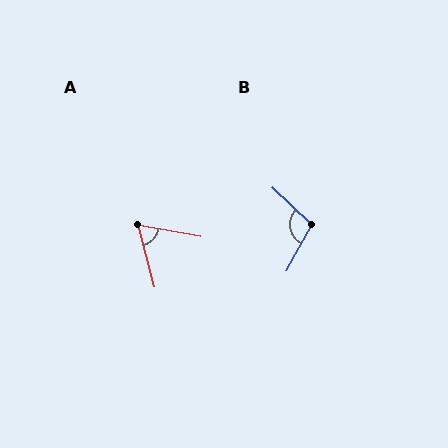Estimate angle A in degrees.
Approximately 65 degrees.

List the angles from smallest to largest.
A (65°), B (105°).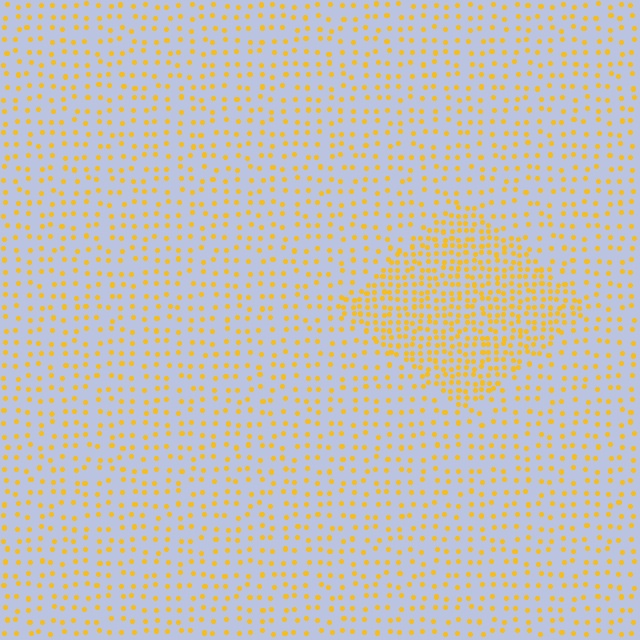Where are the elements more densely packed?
The elements are more densely packed inside the diamond boundary.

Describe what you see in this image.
The image contains small yellow elements arranged at two different densities. A diamond-shaped region is visible where the elements are more densely packed than the surrounding area.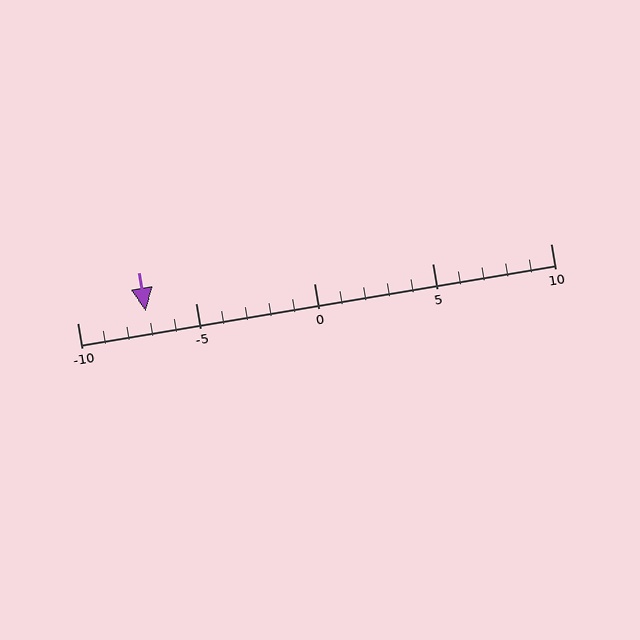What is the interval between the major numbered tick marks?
The major tick marks are spaced 5 units apart.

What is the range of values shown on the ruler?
The ruler shows values from -10 to 10.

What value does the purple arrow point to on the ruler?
The purple arrow points to approximately -7.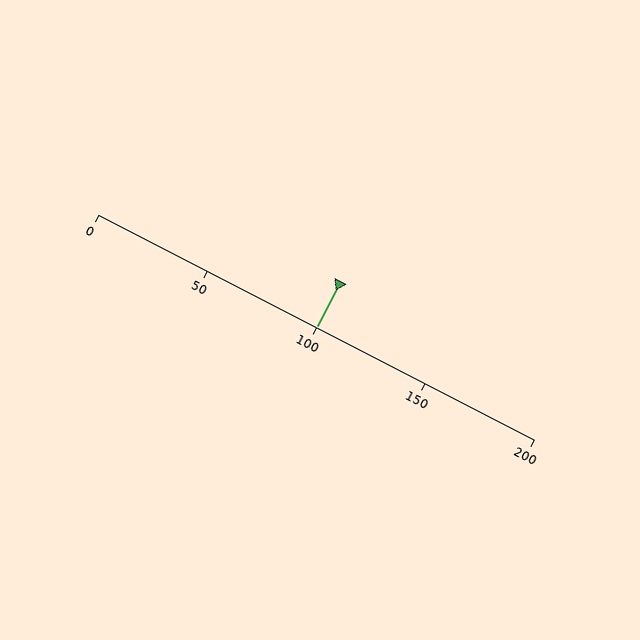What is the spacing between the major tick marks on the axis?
The major ticks are spaced 50 apart.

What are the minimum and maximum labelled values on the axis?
The axis runs from 0 to 200.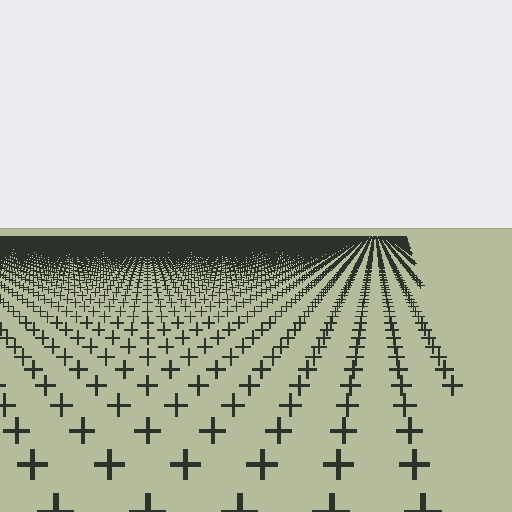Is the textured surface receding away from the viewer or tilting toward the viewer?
The surface is receding away from the viewer. Texture elements get smaller and denser toward the top.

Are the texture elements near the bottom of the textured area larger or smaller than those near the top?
Larger. Near the bottom, elements are closer to the viewer and appear at a bigger on-screen size.